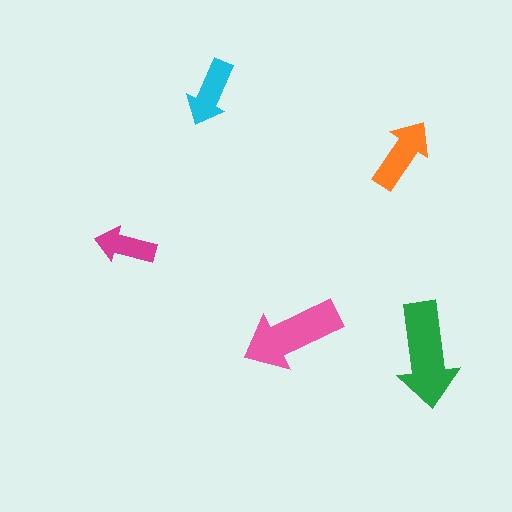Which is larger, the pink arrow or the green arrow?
The green one.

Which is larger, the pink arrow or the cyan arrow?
The pink one.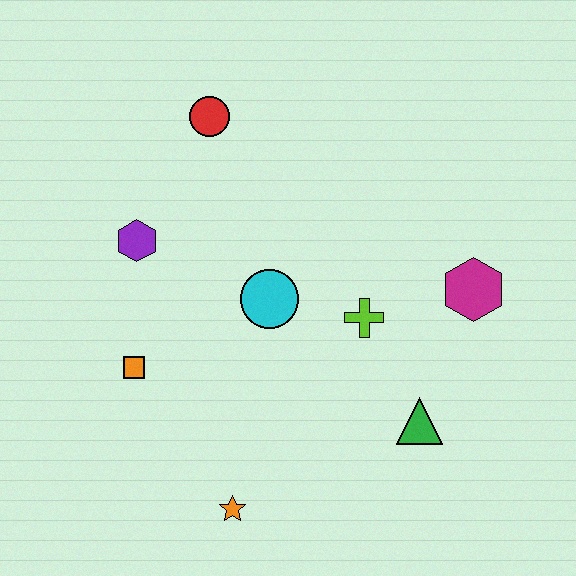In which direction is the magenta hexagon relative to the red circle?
The magenta hexagon is to the right of the red circle.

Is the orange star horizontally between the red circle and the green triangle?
Yes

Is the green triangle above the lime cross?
No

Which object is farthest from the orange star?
The red circle is farthest from the orange star.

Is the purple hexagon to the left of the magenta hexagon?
Yes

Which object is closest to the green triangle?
The lime cross is closest to the green triangle.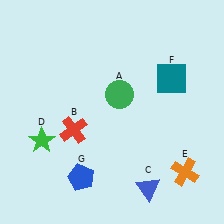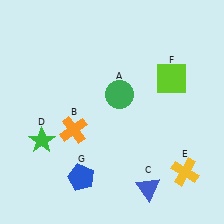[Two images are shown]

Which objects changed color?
B changed from red to orange. E changed from orange to yellow. F changed from teal to lime.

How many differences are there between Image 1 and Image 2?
There are 3 differences between the two images.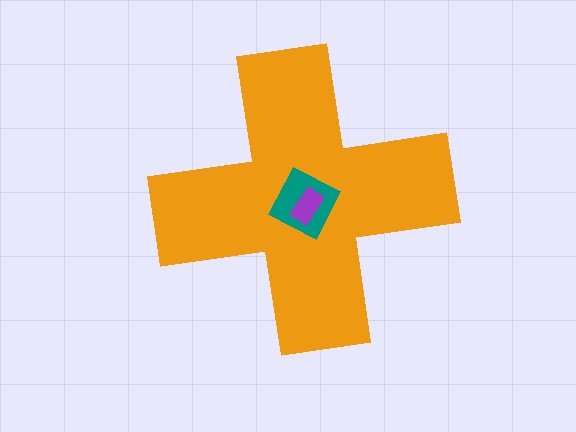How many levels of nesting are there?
3.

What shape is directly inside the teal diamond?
The purple rectangle.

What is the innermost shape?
The purple rectangle.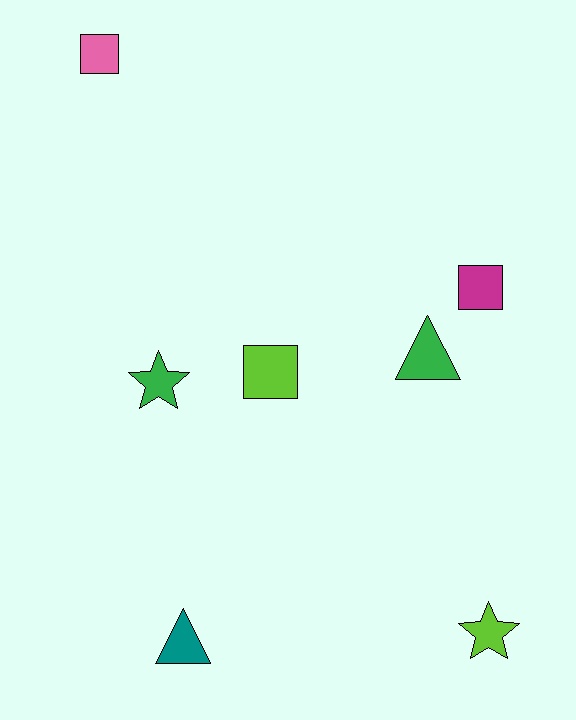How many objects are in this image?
There are 7 objects.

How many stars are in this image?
There are 2 stars.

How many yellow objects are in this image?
There are no yellow objects.